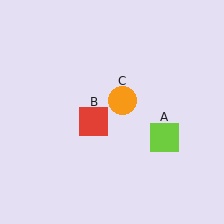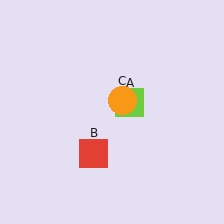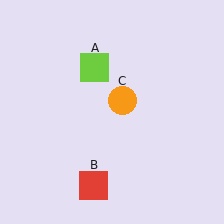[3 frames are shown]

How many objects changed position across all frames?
2 objects changed position: lime square (object A), red square (object B).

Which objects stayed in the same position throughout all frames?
Orange circle (object C) remained stationary.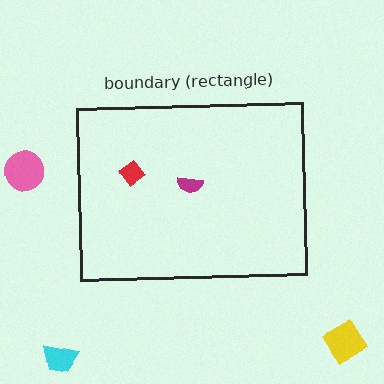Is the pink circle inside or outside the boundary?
Outside.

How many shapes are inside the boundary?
2 inside, 3 outside.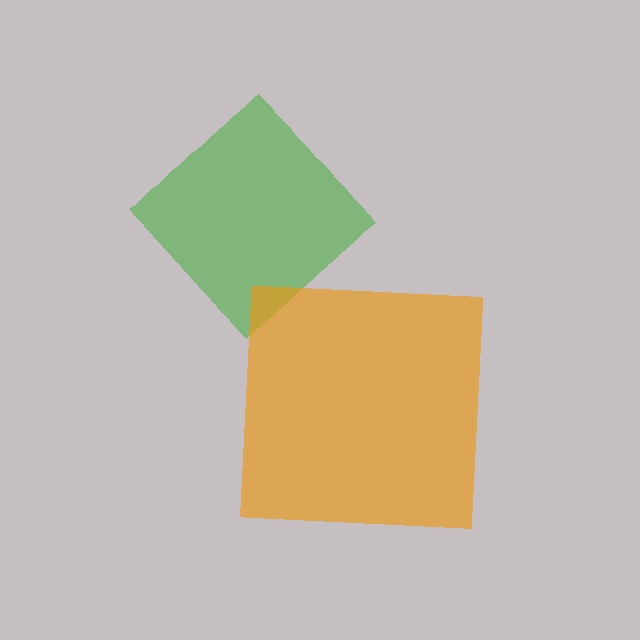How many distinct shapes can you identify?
There are 2 distinct shapes: a green diamond, an orange square.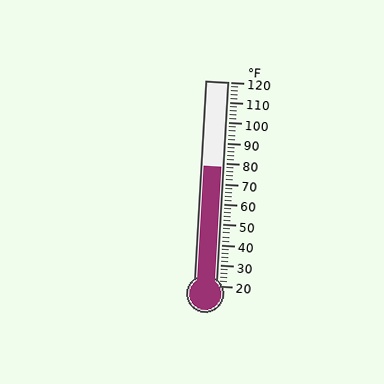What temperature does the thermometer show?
The thermometer shows approximately 78°F.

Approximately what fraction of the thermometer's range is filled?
The thermometer is filled to approximately 60% of its range.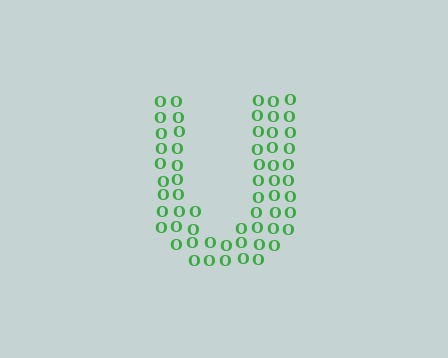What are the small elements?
The small elements are letter O's.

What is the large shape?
The large shape is the letter U.